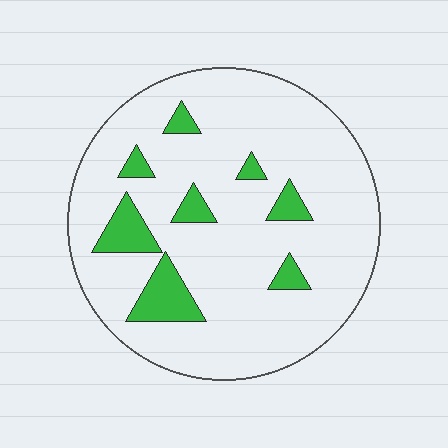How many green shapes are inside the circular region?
8.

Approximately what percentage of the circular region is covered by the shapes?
Approximately 15%.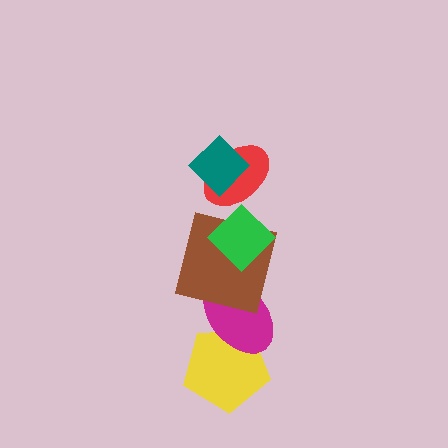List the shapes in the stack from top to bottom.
From top to bottom: the teal diamond, the red ellipse, the green diamond, the brown square, the magenta ellipse, the yellow pentagon.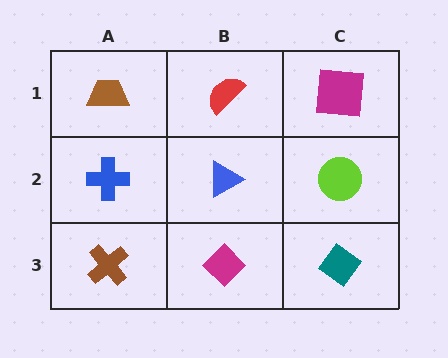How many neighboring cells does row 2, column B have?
4.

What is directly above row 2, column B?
A red semicircle.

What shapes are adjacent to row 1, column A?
A blue cross (row 2, column A), a red semicircle (row 1, column B).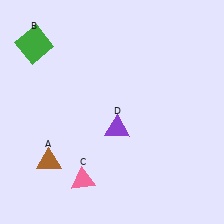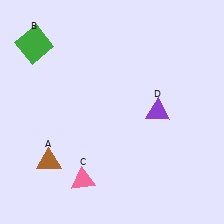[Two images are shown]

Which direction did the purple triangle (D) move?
The purple triangle (D) moved right.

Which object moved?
The purple triangle (D) moved right.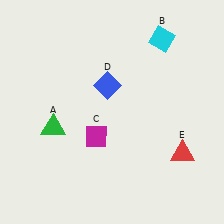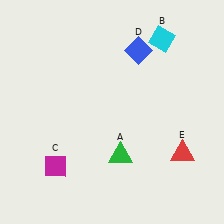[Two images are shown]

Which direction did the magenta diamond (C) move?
The magenta diamond (C) moved left.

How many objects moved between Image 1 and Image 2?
3 objects moved between the two images.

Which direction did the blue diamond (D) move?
The blue diamond (D) moved up.